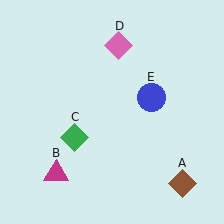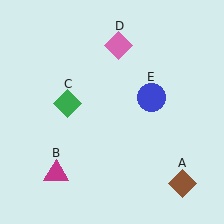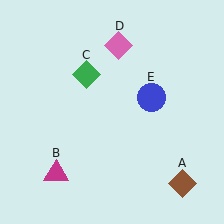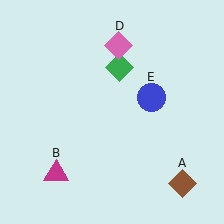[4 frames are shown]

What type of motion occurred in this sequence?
The green diamond (object C) rotated clockwise around the center of the scene.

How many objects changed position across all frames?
1 object changed position: green diamond (object C).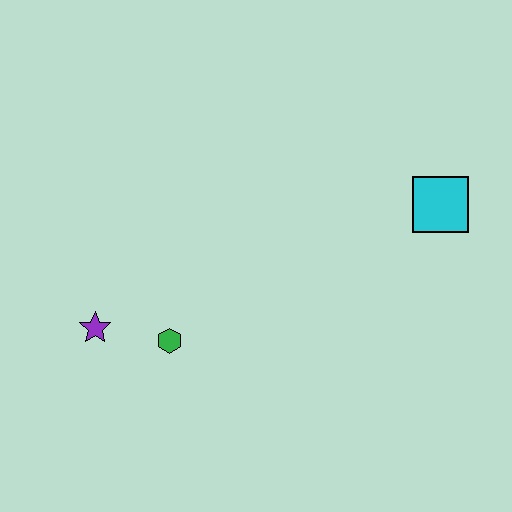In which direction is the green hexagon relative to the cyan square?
The green hexagon is to the left of the cyan square.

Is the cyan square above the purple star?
Yes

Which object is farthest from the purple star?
The cyan square is farthest from the purple star.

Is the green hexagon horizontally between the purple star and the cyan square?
Yes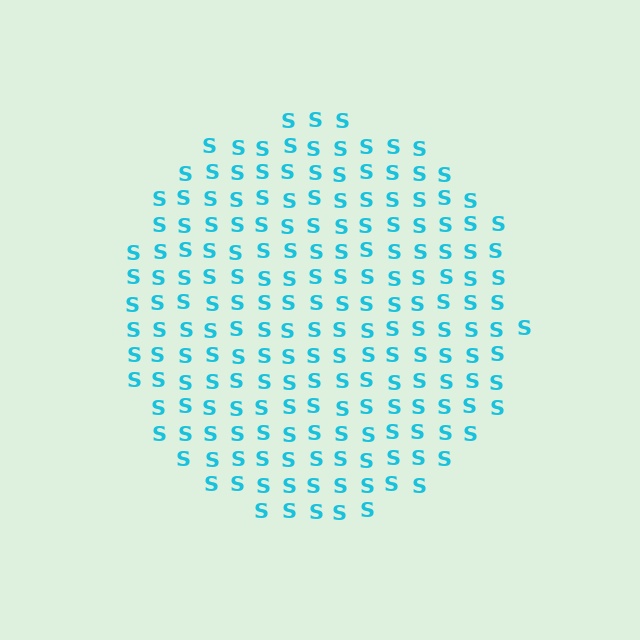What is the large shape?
The large shape is a circle.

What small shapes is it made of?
It is made of small letter S's.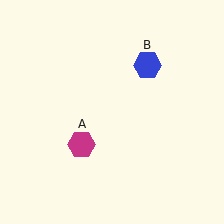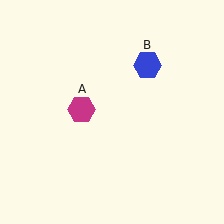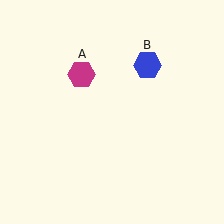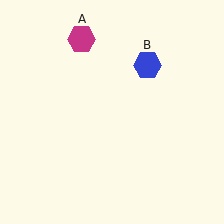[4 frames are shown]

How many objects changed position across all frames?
1 object changed position: magenta hexagon (object A).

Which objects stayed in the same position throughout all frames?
Blue hexagon (object B) remained stationary.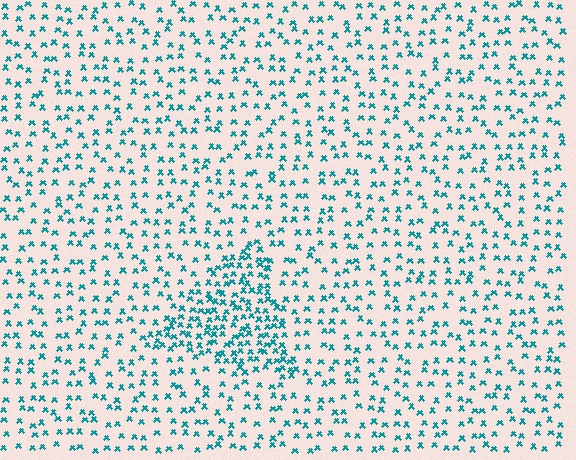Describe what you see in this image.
The image contains small teal elements arranged at two different densities. A triangle-shaped region is visible where the elements are more densely packed than the surrounding area.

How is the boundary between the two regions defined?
The boundary is defined by a change in element density (approximately 2.2x ratio). All elements are the same color, size, and shape.